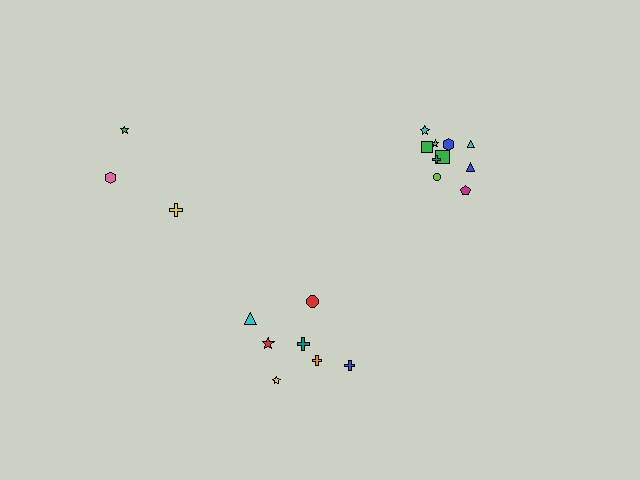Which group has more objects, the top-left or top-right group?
The top-right group.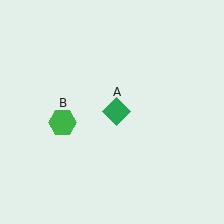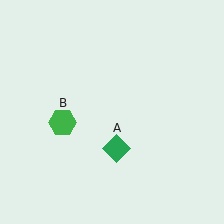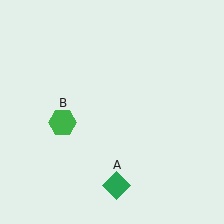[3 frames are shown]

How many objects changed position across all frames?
1 object changed position: green diamond (object A).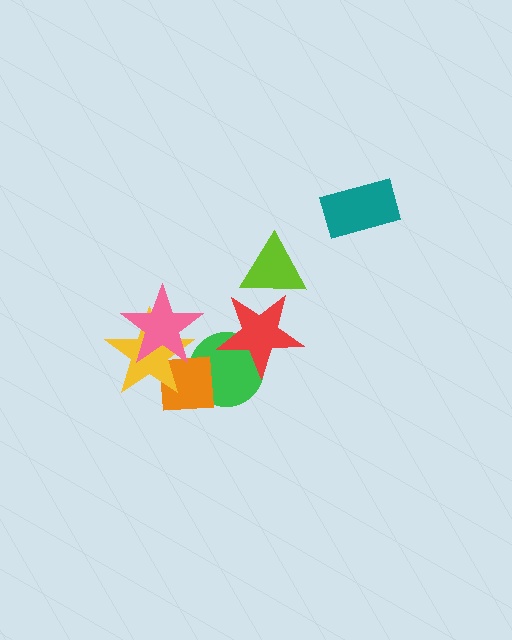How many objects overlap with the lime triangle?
1 object overlaps with the lime triangle.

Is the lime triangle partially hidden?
Yes, it is partially covered by another shape.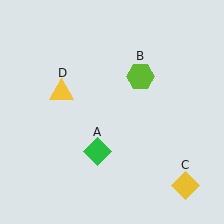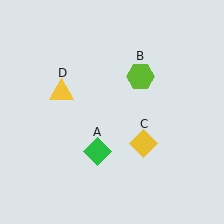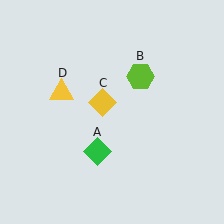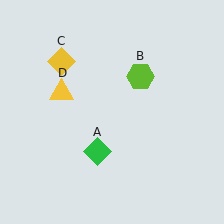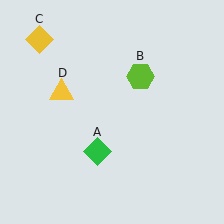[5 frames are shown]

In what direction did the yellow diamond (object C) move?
The yellow diamond (object C) moved up and to the left.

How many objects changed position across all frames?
1 object changed position: yellow diamond (object C).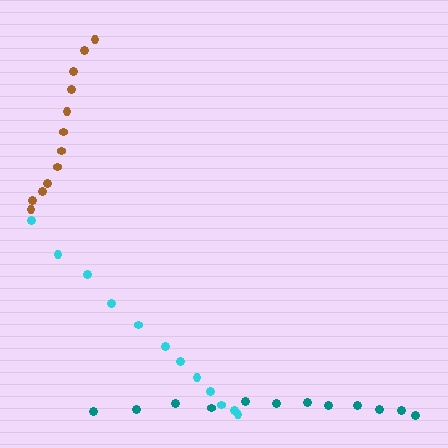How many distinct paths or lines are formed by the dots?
There are 3 distinct paths.